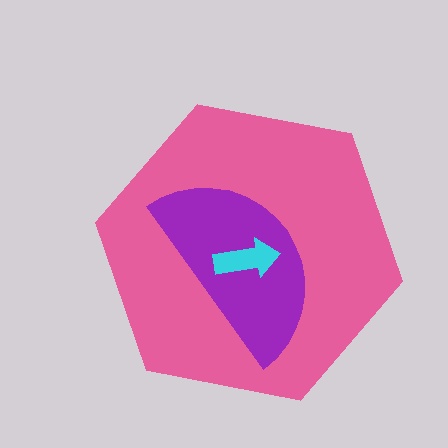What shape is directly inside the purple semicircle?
The cyan arrow.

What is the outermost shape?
The pink hexagon.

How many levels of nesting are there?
3.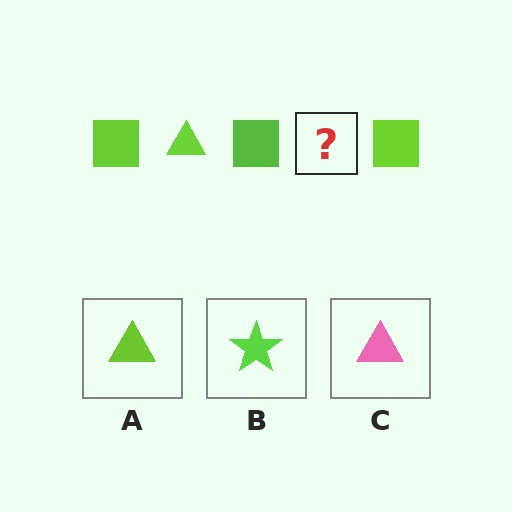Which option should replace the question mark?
Option A.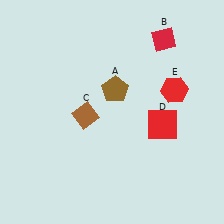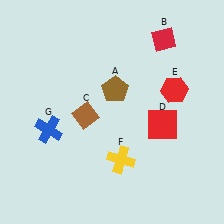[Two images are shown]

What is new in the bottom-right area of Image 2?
A yellow cross (F) was added in the bottom-right area of Image 2.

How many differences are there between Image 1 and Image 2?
There are 2 differences between the two images.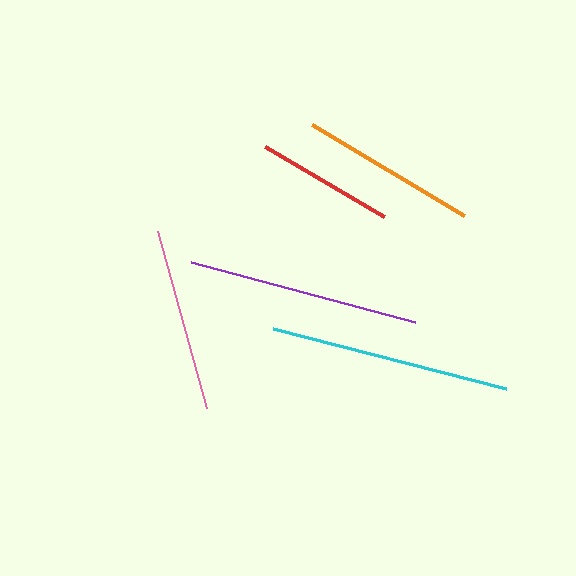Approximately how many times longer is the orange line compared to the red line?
The orange line is approximately 1.3 times the length of the red line.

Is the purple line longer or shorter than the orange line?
The purple line is longer than the orange line.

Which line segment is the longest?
The cyan line is the longest at approximately 241 pixels.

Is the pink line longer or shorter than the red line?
The pink line is longer than the red line.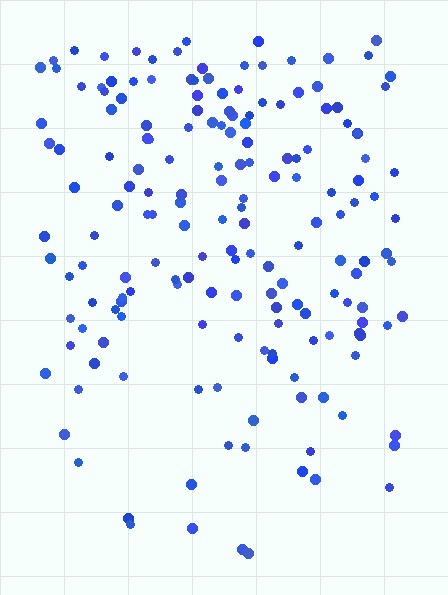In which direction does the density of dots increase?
From bottom to top, with the top side densest.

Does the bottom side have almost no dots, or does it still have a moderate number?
Still a moderate number, just noticeably fewer than the top.